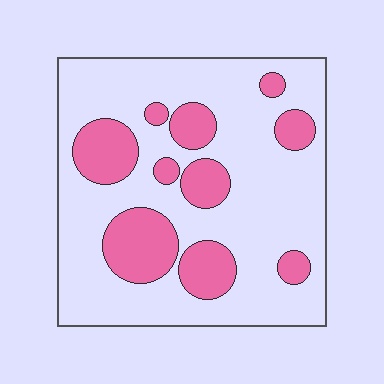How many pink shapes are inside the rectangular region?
10.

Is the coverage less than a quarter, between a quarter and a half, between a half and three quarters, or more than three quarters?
Between a quarter and a half.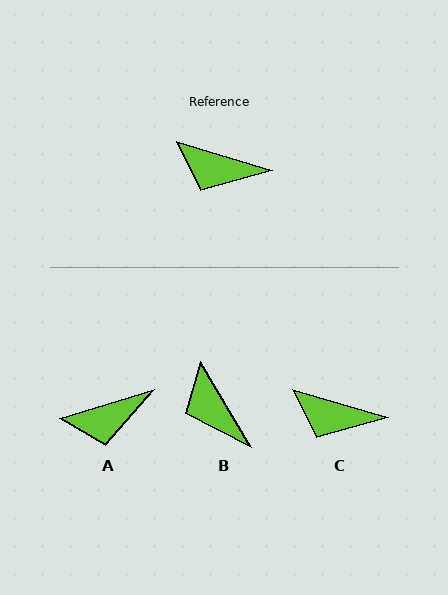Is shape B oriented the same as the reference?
No, it is off by about 42 degrees.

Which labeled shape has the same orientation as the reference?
C.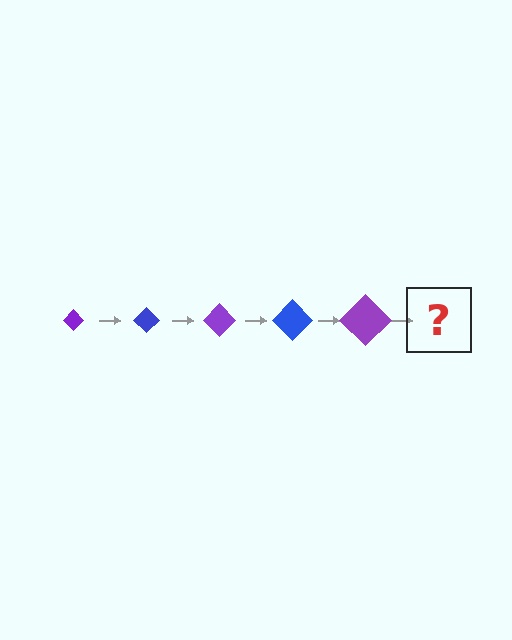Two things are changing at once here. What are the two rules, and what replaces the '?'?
The two rules are that the diamond grows larger each step and the color cycles through purple and blue. The '?' should be a blue diamond, larger than the previous one.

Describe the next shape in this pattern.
It should be a blue diamond, larger than the previous one.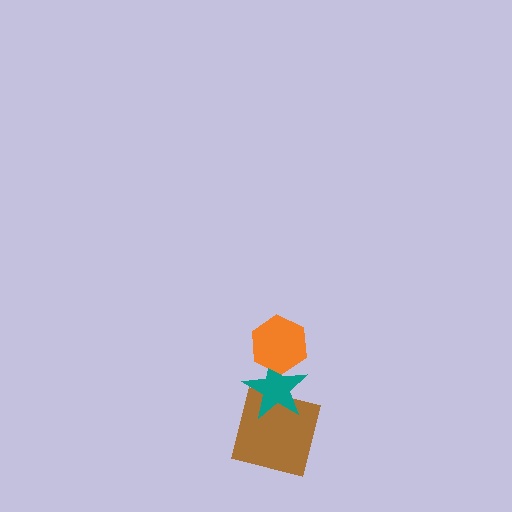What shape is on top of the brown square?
The teal star is on top of the brown square.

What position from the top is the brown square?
The brown square is 3rd from the top.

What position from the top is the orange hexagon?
The orange hexagon is 1st from the top.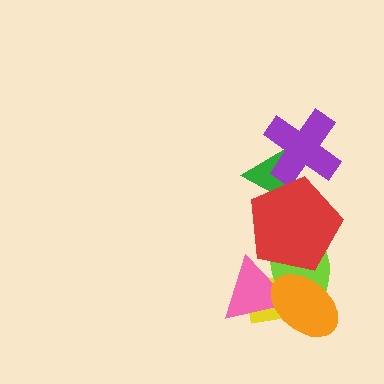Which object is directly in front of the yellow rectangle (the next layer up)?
The lime ellipse is directly in front of the yellow rectangle.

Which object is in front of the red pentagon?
The pink triangle is in front of the red pentagon.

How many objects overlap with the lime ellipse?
4 objects overlap with the lime ellipse.